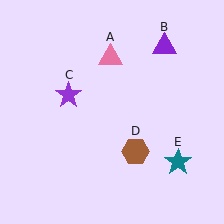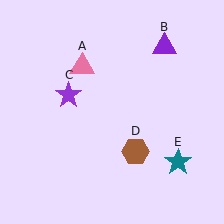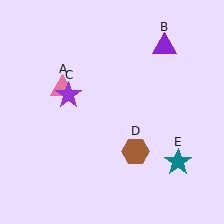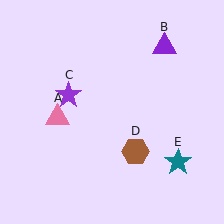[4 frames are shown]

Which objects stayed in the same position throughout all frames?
Purple triangle (object B) and purple star (object C) and brown hexagon (object D) and teal star (object E) remained stationary.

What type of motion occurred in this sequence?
The pink triangle (object A) rotated counterclockwise around the center of the scene.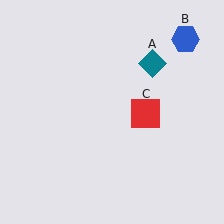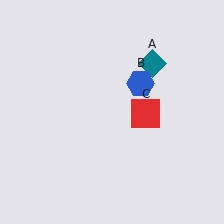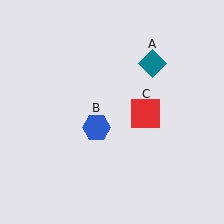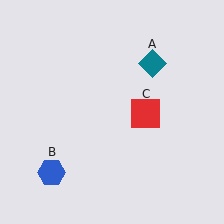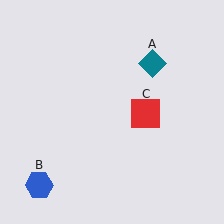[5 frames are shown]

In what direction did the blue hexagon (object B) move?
The blue hexagon (object B) moved down and to the left.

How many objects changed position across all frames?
1 object changed position: blue hexagon (object B).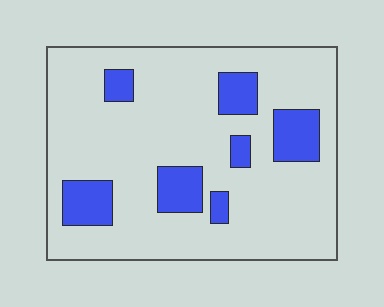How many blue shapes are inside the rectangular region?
7.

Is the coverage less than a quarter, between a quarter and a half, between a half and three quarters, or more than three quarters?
Less than a quarter.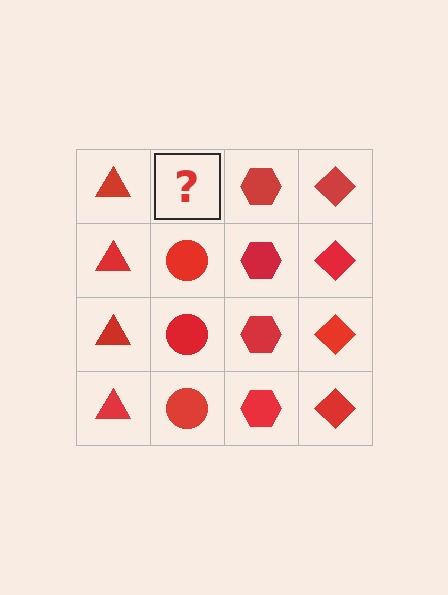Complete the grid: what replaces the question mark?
The question mark should be replaced with a red circle.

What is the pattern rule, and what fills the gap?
The rule is that each column has a consistent shape. The gap should be filled with a red circle.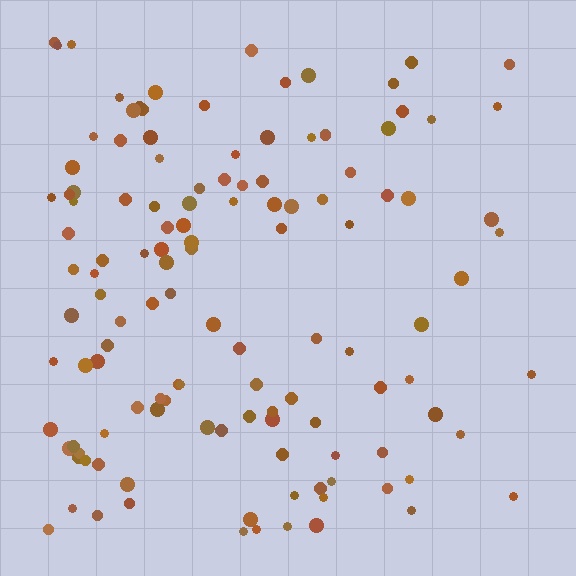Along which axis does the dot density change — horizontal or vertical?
Horizontal.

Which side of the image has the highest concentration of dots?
The left.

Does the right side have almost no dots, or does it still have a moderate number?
Still a moderate number, just noticeably fewer than the left.